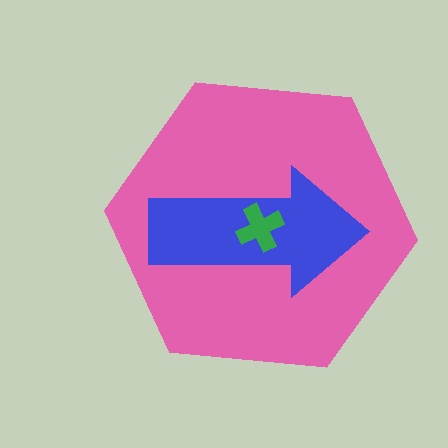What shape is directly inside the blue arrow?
The green cross.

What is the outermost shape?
The pink hexagon.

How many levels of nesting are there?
3.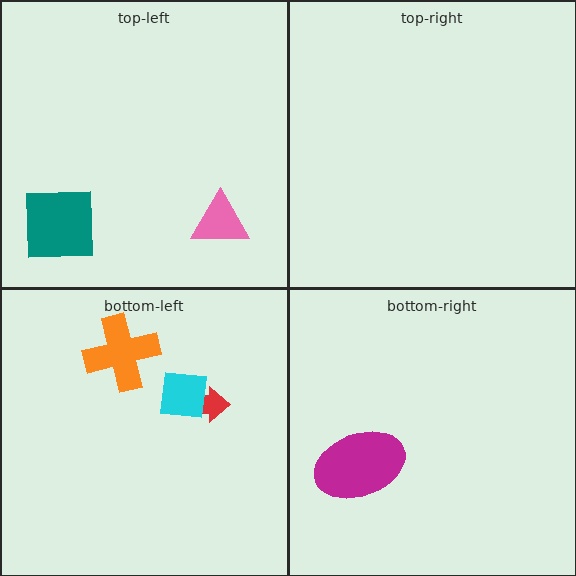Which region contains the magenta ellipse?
The bottom-right region.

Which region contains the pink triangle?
The top-left region.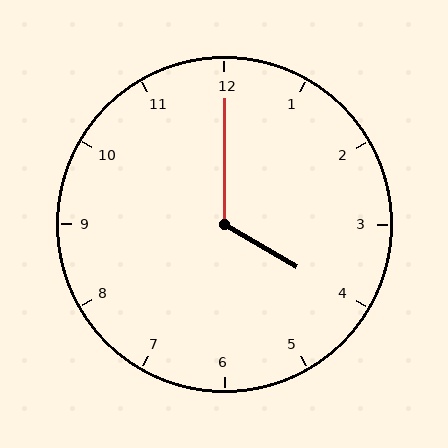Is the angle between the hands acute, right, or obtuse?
It is obtuse.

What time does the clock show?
4:00.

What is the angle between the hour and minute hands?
Approximately 120 degrees.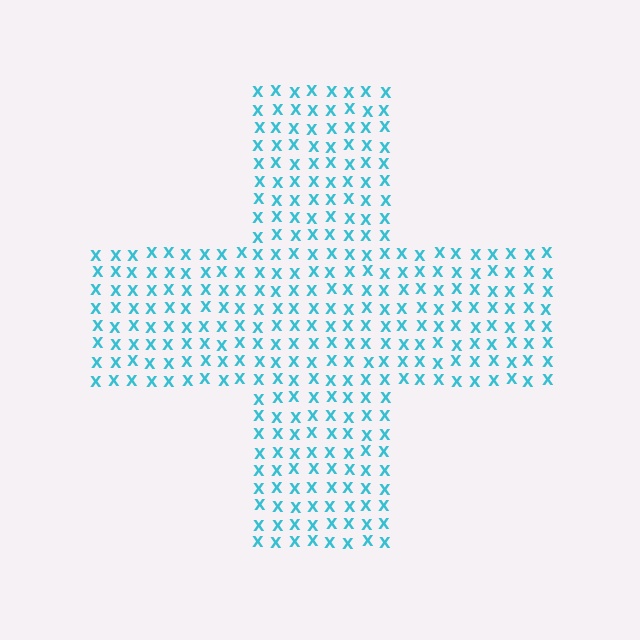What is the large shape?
The large shape is a cross.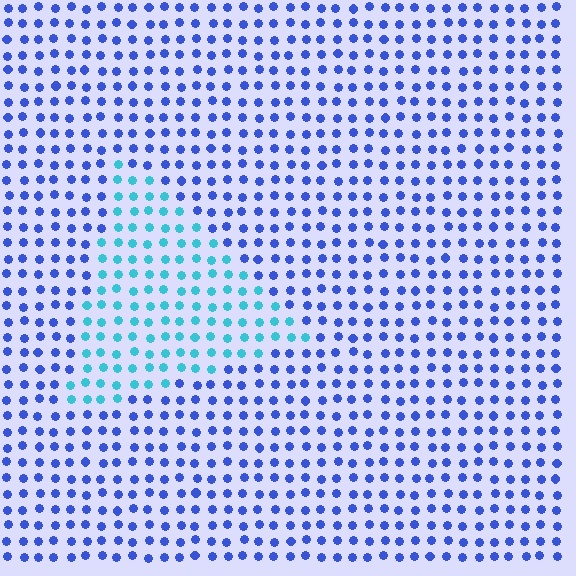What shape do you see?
I see a triangle.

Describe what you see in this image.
The image is filled with small blue elements in a uniform arrangement. A triangle-shaped region is visible where the elements are tinted to a slightly different hue, forming a subtle color boundary.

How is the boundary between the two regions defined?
The boundary is defined purely by a slight shift in hue (about 44 degrees). Spacing, size, and orientation are identical on both sides.